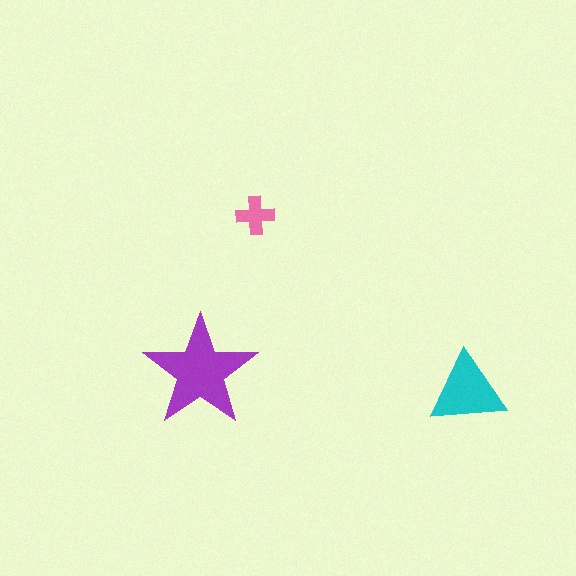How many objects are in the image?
There are 3 objects in the image.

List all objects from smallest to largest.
The pink cross, the cyan triangle, the purple star.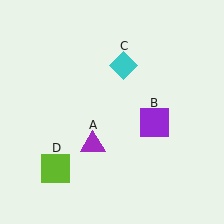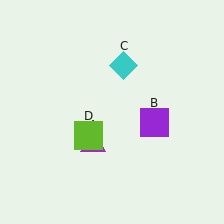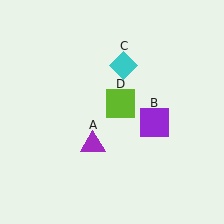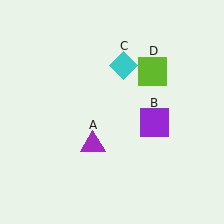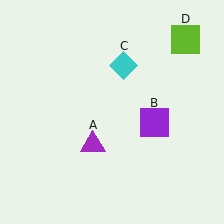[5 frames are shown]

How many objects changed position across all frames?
1 object changed position: lime square (object D).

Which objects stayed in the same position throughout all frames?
Purple triangle (object A) and purple square (object B) and cyan diamond (object C) remained stationary.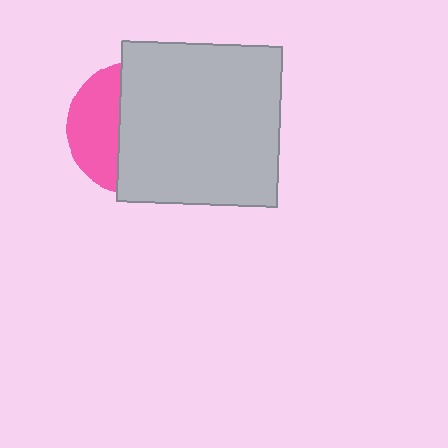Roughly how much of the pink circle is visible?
A small part of it is visible (roughly 37%).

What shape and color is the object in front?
The object in front is a light gray square.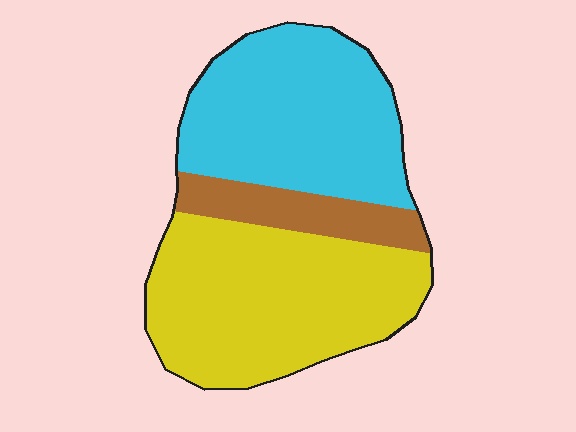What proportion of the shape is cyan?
Cyan takes up about two fifths (2/5) of the shape.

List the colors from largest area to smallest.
From largest to smallest: yellow, cyan, brown.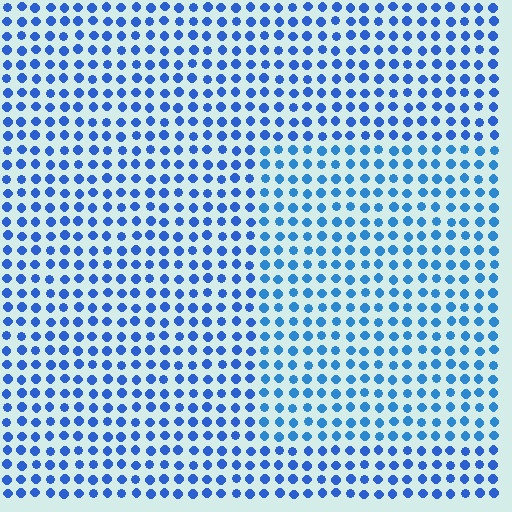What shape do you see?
I see a rectangle.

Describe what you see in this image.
The image is filled with small blue elements in a uniform arrangement. A rectangle-shaped region is visible where the elements are tinted to a slightly different hue, forming a subtle color boundary.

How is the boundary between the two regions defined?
The boundary is defined purely by a slight shift in hue (about 15 degrees). Spacing, size, and orientation are identical on both sides.